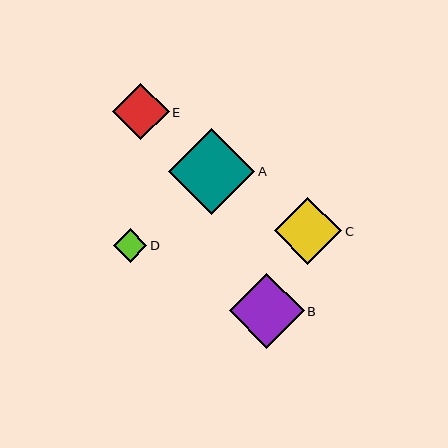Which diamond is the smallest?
Diamond D is the smallest with a size of approximately 34 pixels.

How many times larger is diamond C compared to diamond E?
Diamond C is approximately 1.2 times the size of diamond E.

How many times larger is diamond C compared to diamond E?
Diamond C is approximately 1.2 times the size of diamond E.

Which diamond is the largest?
Diamond A is the largest with a size of approximately 86 pixels.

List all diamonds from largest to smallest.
From largest to smallest: A, B, C, E, D.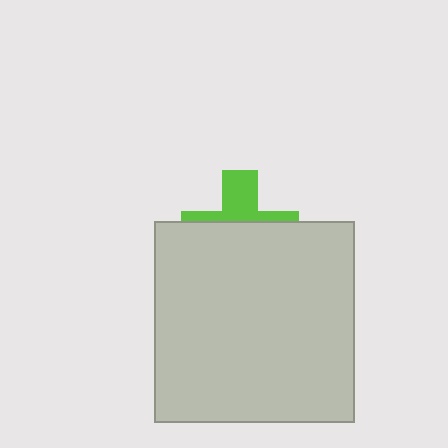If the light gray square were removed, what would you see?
You would see the complete lime cross.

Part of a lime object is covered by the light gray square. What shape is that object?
It is a cross.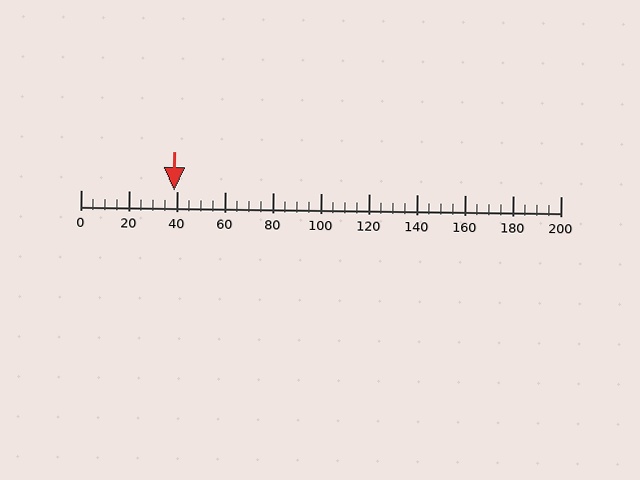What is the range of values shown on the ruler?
The ruler shows values from 0 to 200.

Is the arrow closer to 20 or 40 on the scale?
The arrow is closer to 40.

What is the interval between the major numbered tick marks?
The major tick marks are spaced 20 units apart.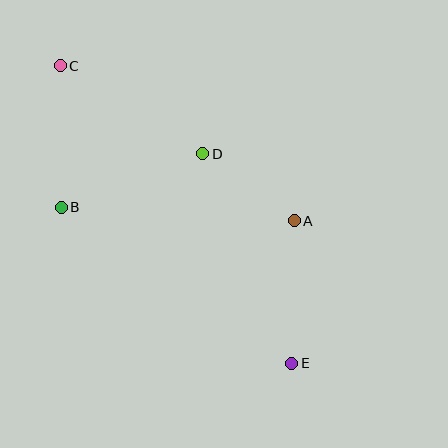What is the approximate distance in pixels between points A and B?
The distance between A and B is approximately 233 pixels.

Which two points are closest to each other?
Points A and D are closest to each other.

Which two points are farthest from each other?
Points C and E are farthest from each other.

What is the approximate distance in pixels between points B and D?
The distance between B and D is approximately 151 pixels.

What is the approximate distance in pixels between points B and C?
The distance between B and C is approximately 142 pixels.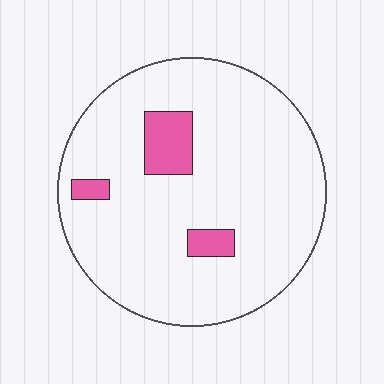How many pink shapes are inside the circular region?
3.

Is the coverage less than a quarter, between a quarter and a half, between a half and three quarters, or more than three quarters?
Less than a quarter.